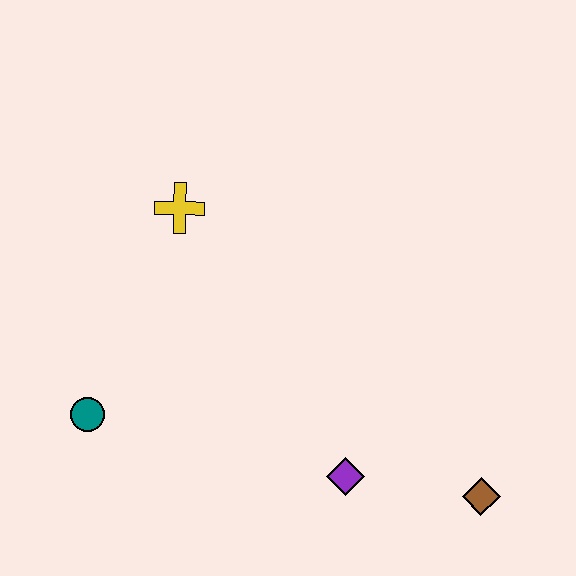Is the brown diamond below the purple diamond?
Yes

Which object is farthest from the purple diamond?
The yellow cross is farthest from the purple diamond.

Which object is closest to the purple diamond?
The brown diamond is closest to the purple diamond.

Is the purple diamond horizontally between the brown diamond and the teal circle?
Yes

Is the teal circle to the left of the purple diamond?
Yes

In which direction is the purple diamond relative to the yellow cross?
The purple diamond is below the yellow cross.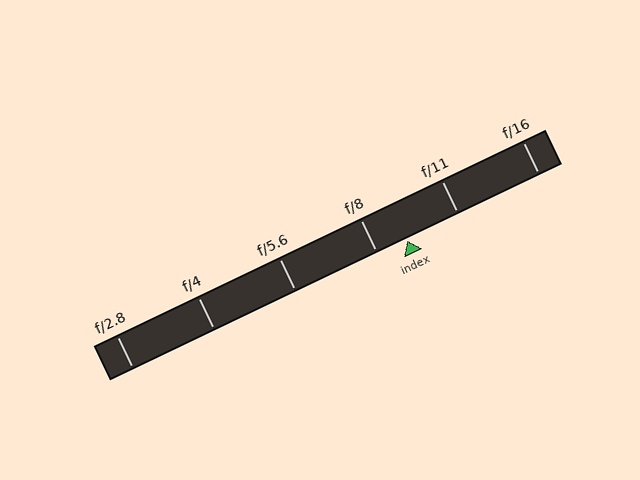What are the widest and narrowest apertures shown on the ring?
The widest aperture shown is f/2.8 and the narrowest is f/16.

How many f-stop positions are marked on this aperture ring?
There are 6 f-stop positions marked.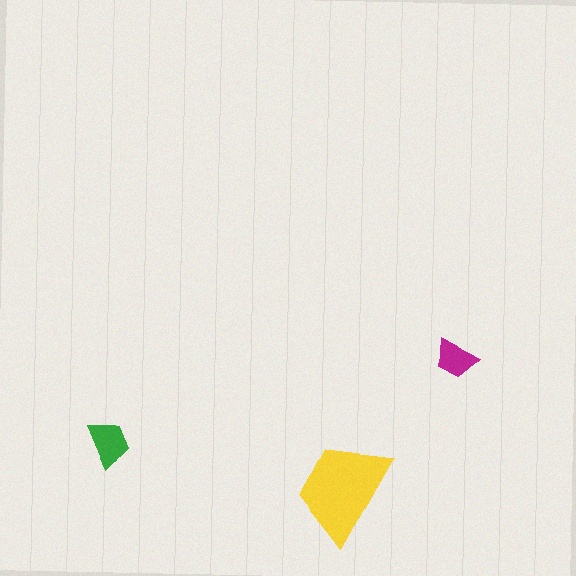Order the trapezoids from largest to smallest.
the yellow one, the green one, the magenta one.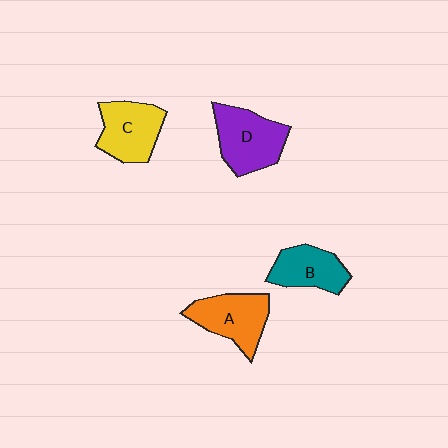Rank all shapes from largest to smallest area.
From largest to smallest: D (purple), A (orange), C (yellow), B (teal).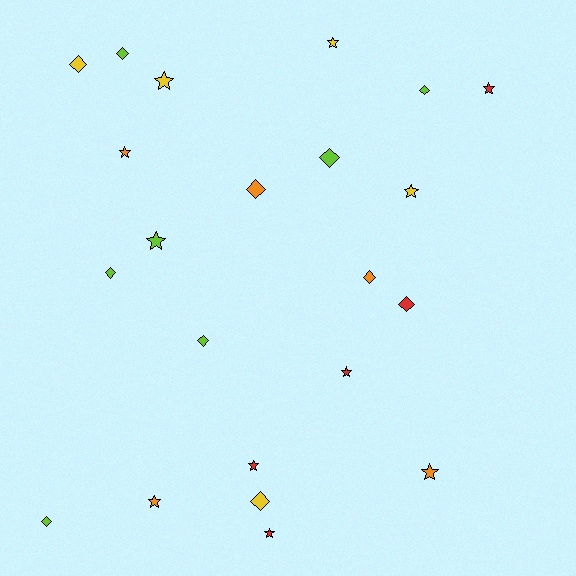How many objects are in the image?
There are 22 objects.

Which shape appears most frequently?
Star, with 11 objects.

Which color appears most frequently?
Lime, with 7 objects.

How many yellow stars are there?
There are 3 yellow stars.